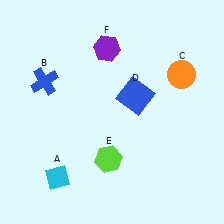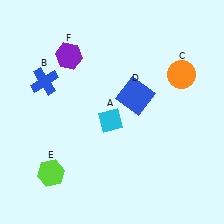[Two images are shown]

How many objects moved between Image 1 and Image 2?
3 objects moved between the two images.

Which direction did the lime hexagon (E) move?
The lime hexagon (E) moved left.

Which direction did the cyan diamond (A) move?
The cyan diamond (A) moved up.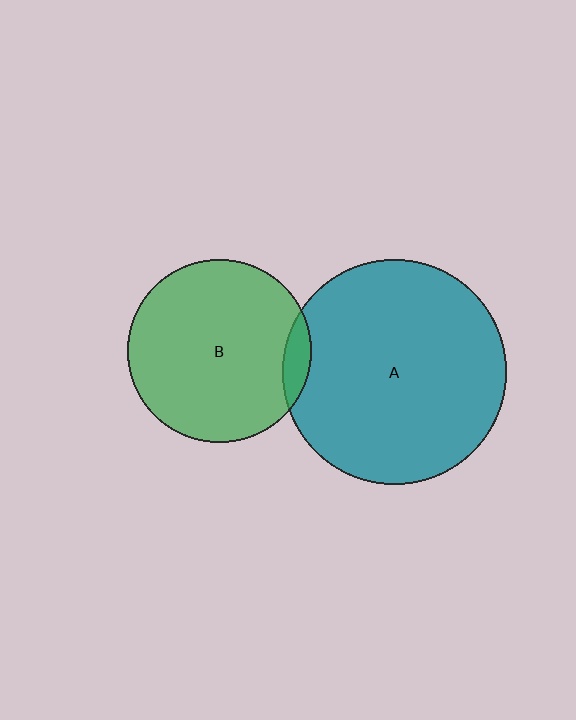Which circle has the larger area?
Circle A (teal).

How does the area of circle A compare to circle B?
Approximately 1.5 times.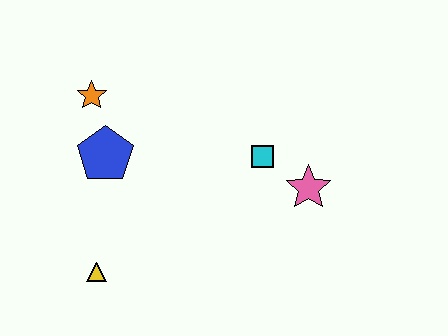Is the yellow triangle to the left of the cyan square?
Yes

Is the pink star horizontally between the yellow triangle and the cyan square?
No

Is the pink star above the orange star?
No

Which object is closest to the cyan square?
The pink star is closest to the cyan square.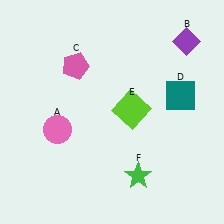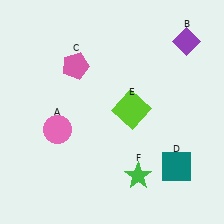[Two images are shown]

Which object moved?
The teal square (D) moved down.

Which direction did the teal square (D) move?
The teal square (D) moved down.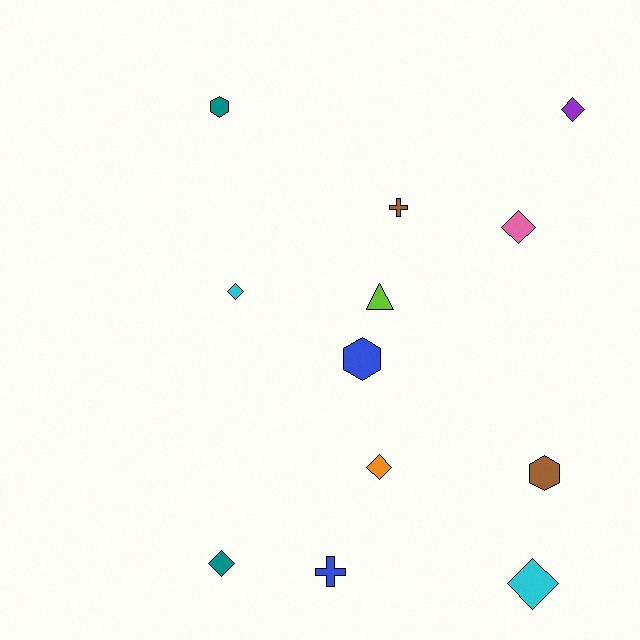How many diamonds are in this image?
There are 6 diamonds.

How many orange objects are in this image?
There is 1 orange object.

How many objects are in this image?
There are 12 objects.